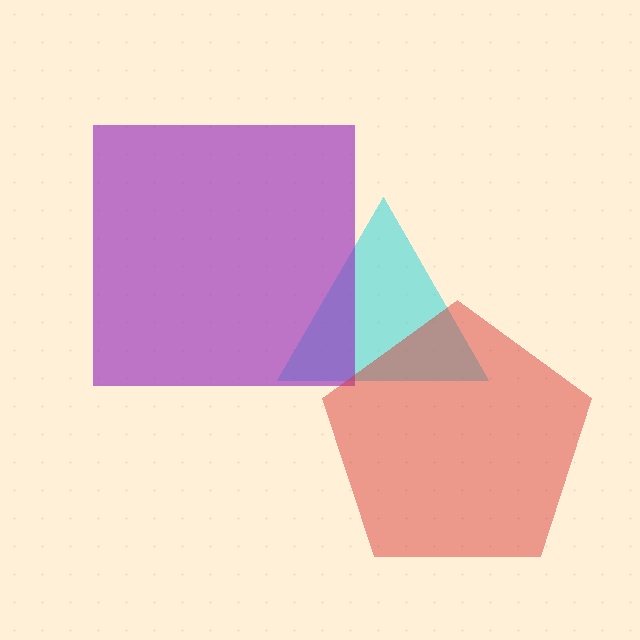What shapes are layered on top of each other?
The layered shapes are: a cyan triangle, a purple square, a red pentagon.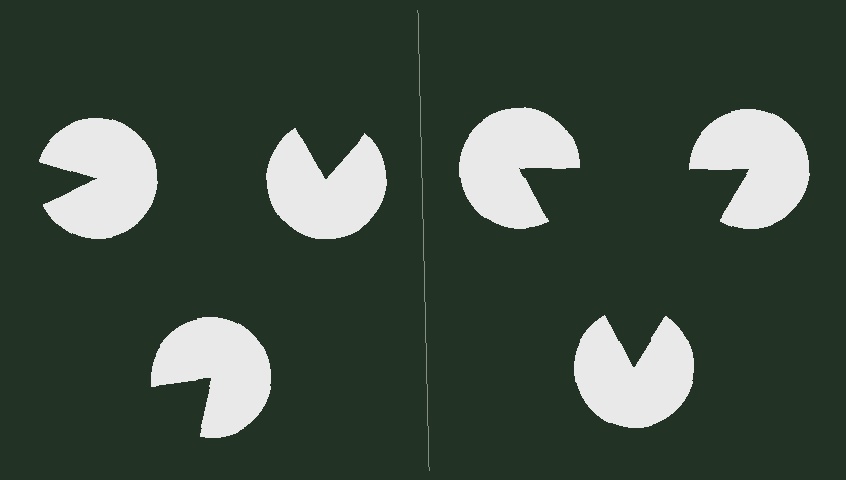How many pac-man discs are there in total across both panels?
6 — 3 on each side.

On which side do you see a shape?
An illusory triangle appears on the right side. On the left side the wedge cuts are rotated, so no coherent shape forms.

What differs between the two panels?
The pac-man discs are positioned identically on both sides; only the wedge orientations differ. On the right they align to a triangle; on the left they are misaligned.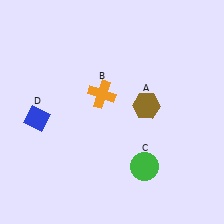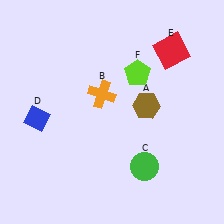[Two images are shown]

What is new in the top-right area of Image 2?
A red square (E) was added in the top-right area of Image 2.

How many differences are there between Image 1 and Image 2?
There are 2 differences between the two images.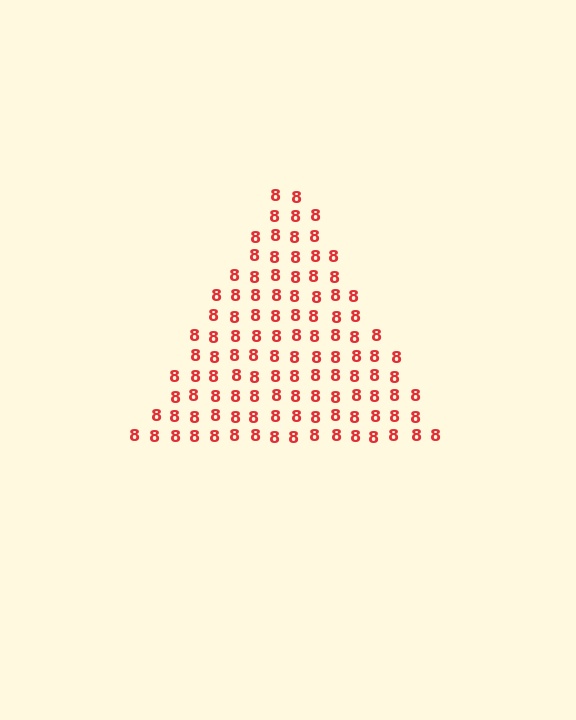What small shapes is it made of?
It is made of small digit 8's.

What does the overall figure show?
The overall figure shows a triangle.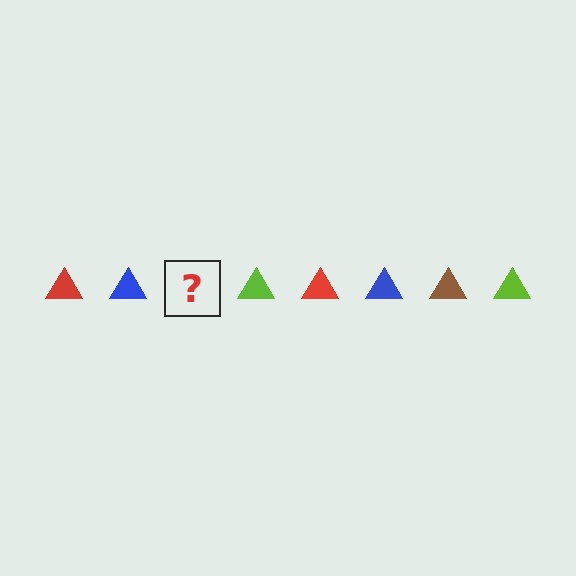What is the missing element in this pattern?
The missing element is a brown triangle.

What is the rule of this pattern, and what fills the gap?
The rule is that the pattern cycles through red, blue, brown, lime triangles. The gap should be filled with a brown triangle.